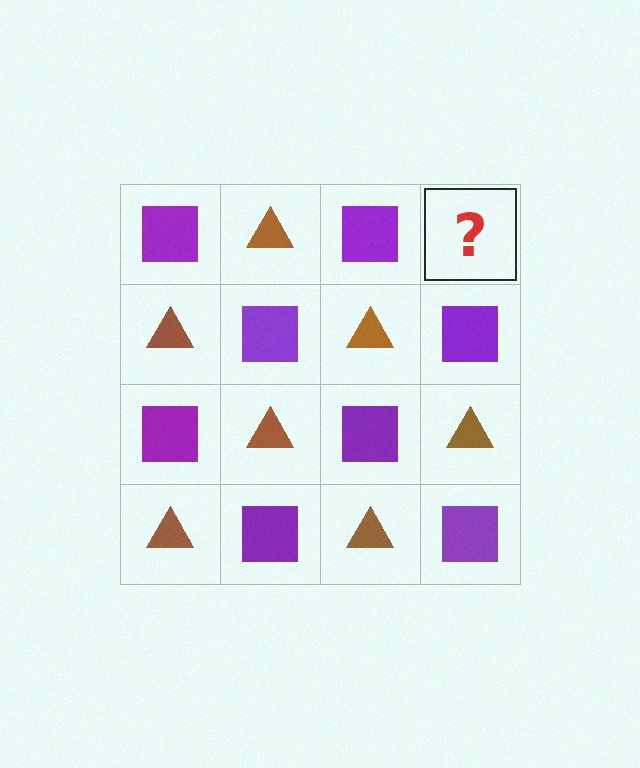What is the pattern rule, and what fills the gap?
The rule is that it alternates purple square and brown triangle in a checkerboard pattern. The gap should be filled with a brown triangle.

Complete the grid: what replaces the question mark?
The question mark should be replaced with a brown triangle.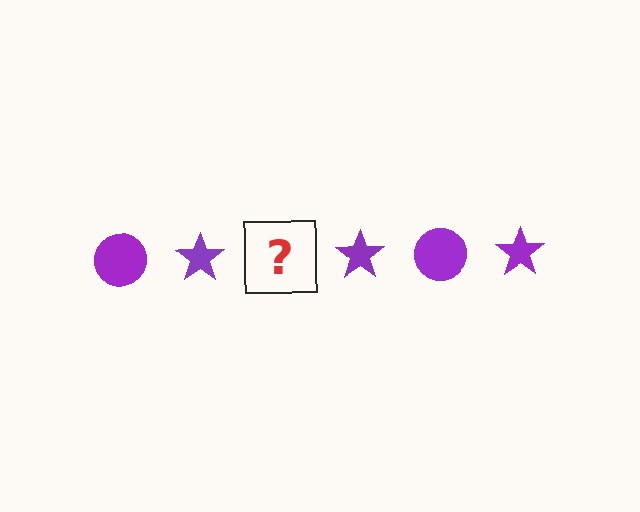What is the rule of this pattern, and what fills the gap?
The rule is that the pattern cycles through circle, star shapes in purple. The gap should be filled with a purple circle.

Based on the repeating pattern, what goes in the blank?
The blank should be a purple circle.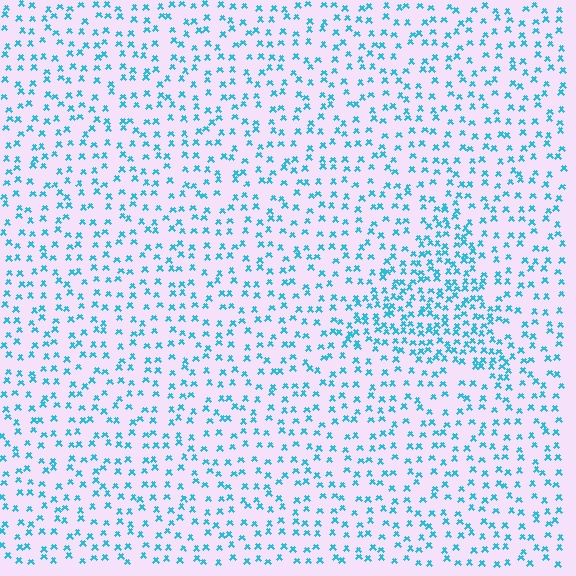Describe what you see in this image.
The image contains small cyan elements arranged at two different densities. A triangle-shaped region is visible where the elements are more densely packed than the surrounding area.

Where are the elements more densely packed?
The elements are more densely packed inside the triangle boundary.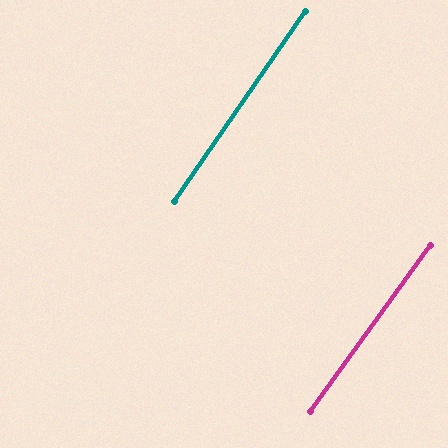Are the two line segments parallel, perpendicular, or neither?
Parallel — their directions differ by only 1.5°.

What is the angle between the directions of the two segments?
Approximately 2 degrees.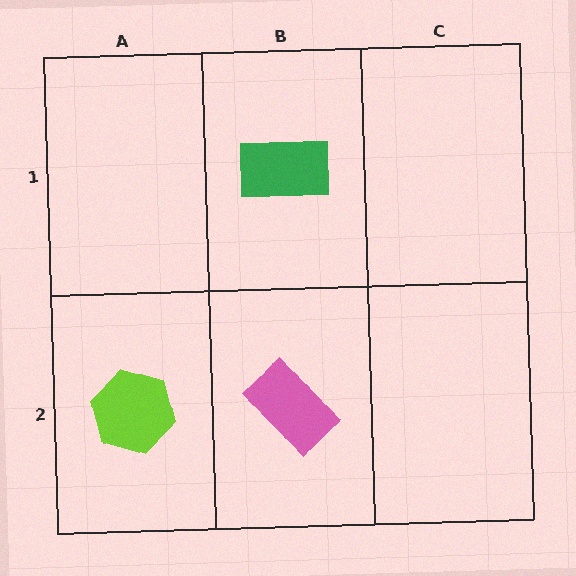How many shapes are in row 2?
2 shapes.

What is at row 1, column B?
A green rectangle.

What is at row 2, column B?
A pink rectangle.